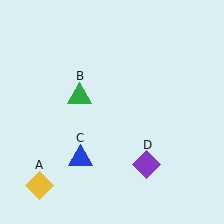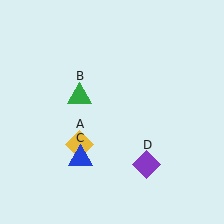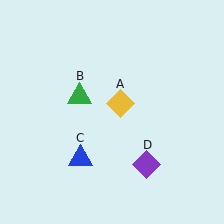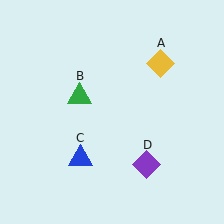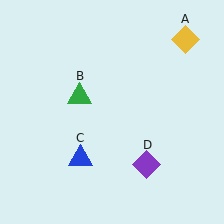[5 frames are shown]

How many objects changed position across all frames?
1 object changed position: yellow diamond (object A).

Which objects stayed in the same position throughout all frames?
Green triangle (object B) and blue triangle (object C) and purple diamond (object D) remained stationary.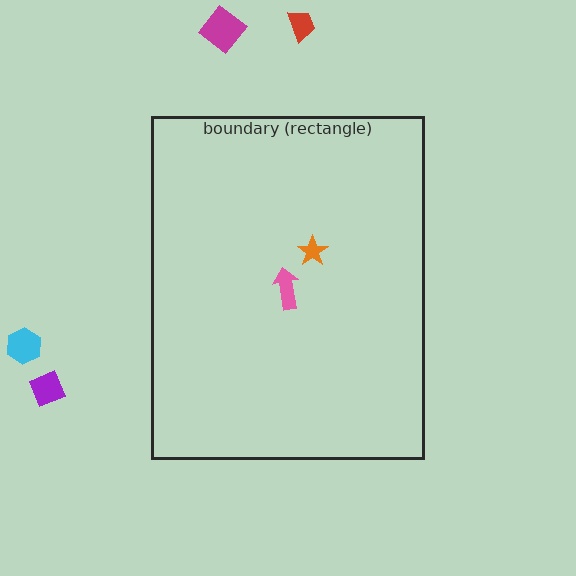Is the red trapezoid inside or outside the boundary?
Outside.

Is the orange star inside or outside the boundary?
Inside.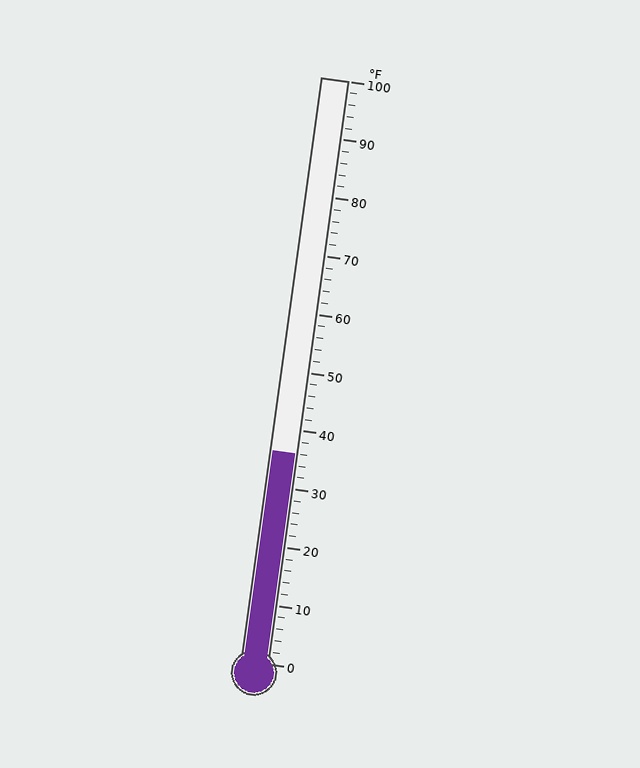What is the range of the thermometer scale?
The thermometer scale ranges from 0°F to 100°F.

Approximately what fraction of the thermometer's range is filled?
The thermometer is filled to approximately 35% of its range.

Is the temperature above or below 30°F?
The temperature is above 30°F.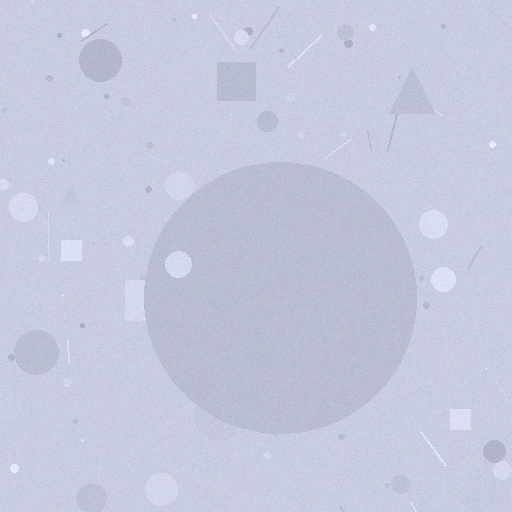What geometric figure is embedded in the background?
A circle is embedded in the background.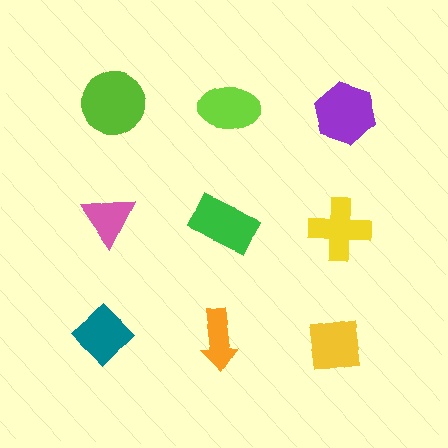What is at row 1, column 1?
A lime circle.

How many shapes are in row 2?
3 shapes.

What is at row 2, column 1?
A pink triangle.